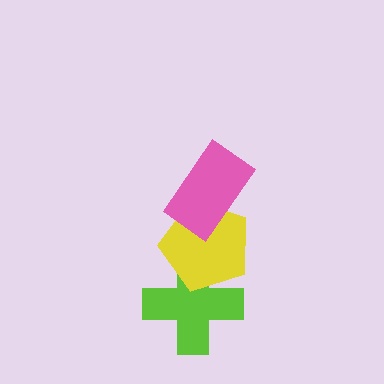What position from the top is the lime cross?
The lime cross is 3rd from the top.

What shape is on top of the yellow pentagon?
The pink rectangle is on top of the yellow pentagon.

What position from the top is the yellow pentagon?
The yellow pentagon is 2nd from the top.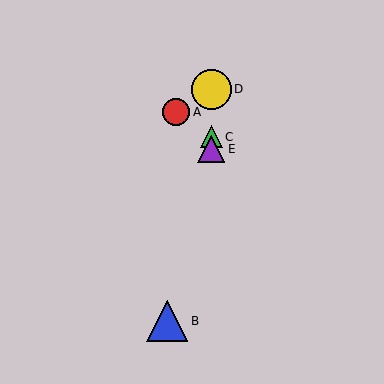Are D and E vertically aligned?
Yes, both are at x≈211.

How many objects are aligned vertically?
3 objects (C, D, E) are aligned vertically.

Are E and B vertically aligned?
No, E is at x≈211 and B is at x≈167.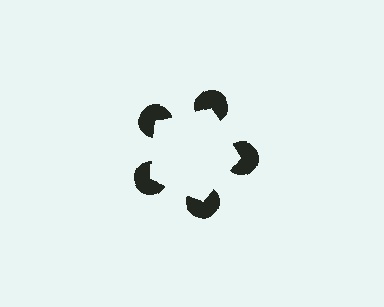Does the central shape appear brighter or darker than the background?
It typically appears slightly brighter than the background, even though no actual brightness change is drawn.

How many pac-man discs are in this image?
There are 5 — one at each vertex of the illusory pentagon.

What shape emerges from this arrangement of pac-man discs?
An illusory pentagon — its edges are inferred from the aligned wedge cuts in the pac-man discs, not physically drawn.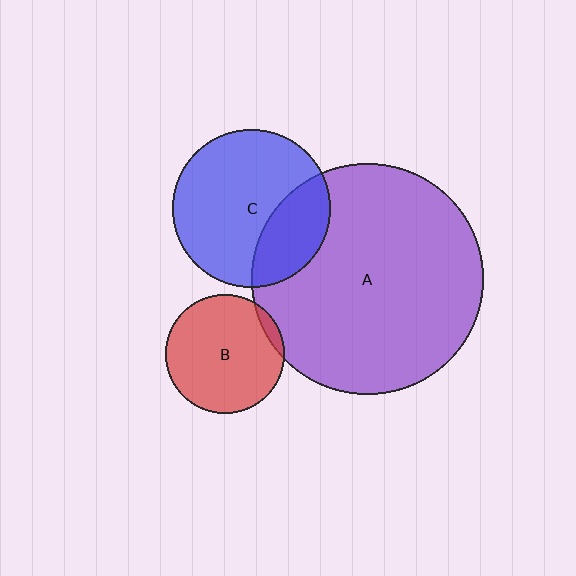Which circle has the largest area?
Circle A (purple).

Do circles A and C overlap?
Yes.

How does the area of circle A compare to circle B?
Approximately 3.8 times.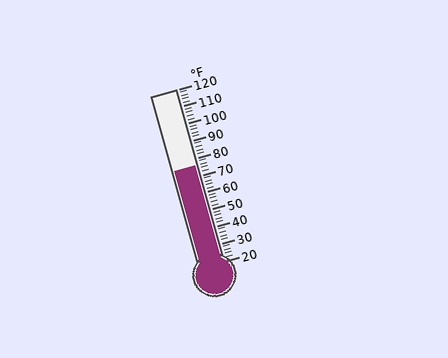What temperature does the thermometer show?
The thermometer shows approximately 76°F.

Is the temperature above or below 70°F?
The temperature is above 70°F.